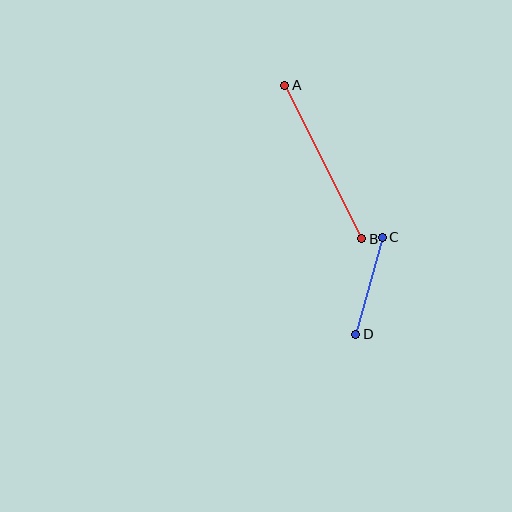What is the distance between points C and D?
The distance is approximately 101 pixels.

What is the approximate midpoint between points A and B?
The midpoint is at approximately (323, 162) pixels.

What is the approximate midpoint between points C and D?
The midpoint is at approximately (369, 286) pixels.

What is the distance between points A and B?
The distance is approximately 171 pixels.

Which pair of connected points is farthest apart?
Points A and B are farthest apart.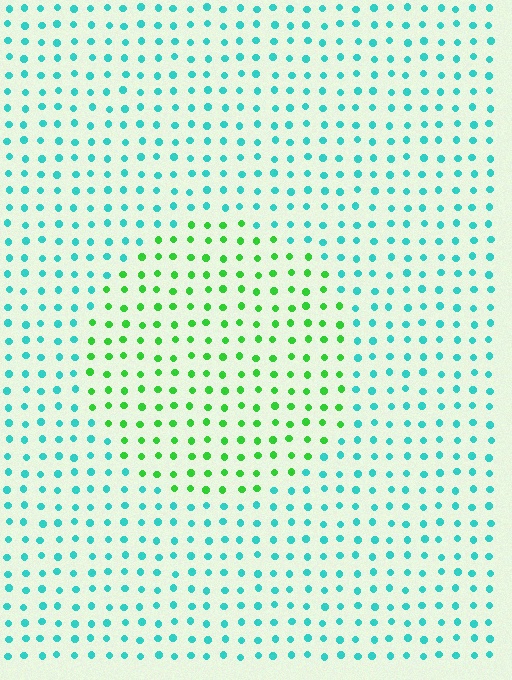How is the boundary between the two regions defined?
The boundary is defined purely by a slight shift in hue (about 55 degrees). Spacing, size, and orientation are identical on both sides.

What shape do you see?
I see a circle.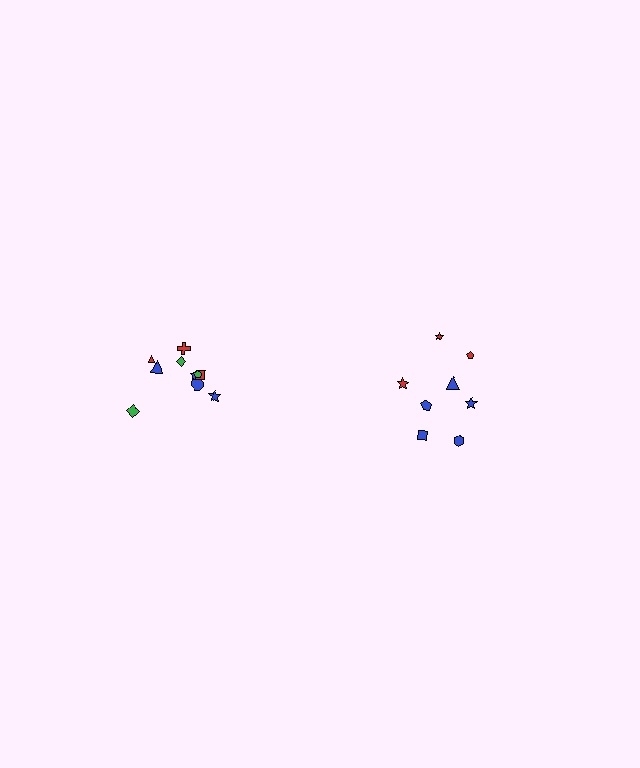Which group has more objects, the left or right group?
The left group.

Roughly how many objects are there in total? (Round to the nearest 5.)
Roughly 20 objects in total.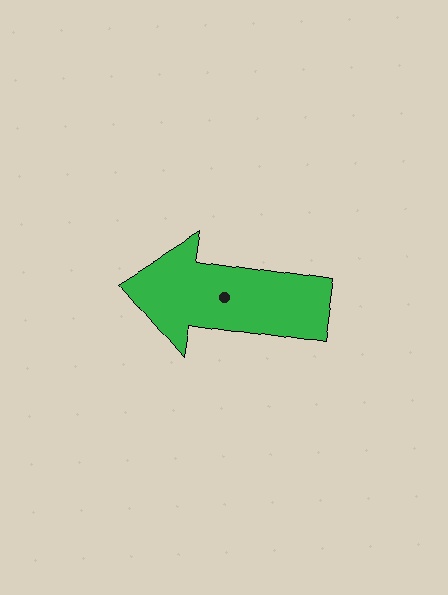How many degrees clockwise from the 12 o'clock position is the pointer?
Approximately 279 degrees.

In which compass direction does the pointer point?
West.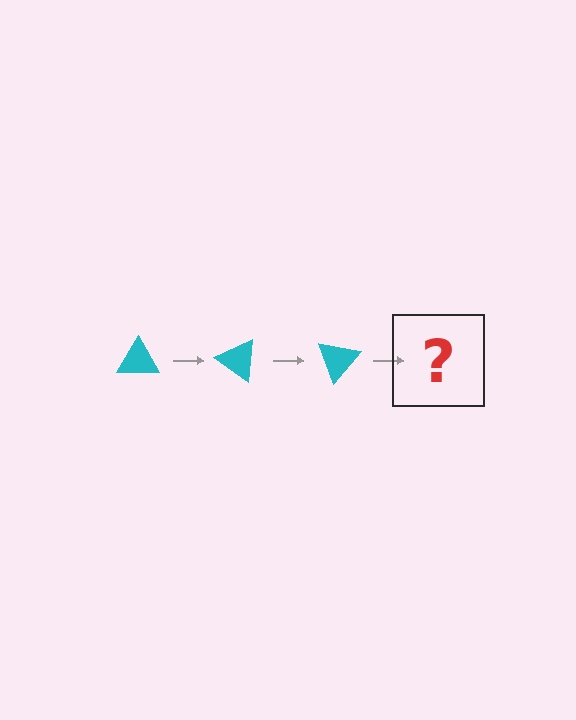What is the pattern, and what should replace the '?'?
The pattern is that the triangle rotates 35 degrees each step. The '?' should be a cyan triangle rotated 105 degrees.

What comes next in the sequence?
The next element should be a cyan triangle rotated 105 degrees.